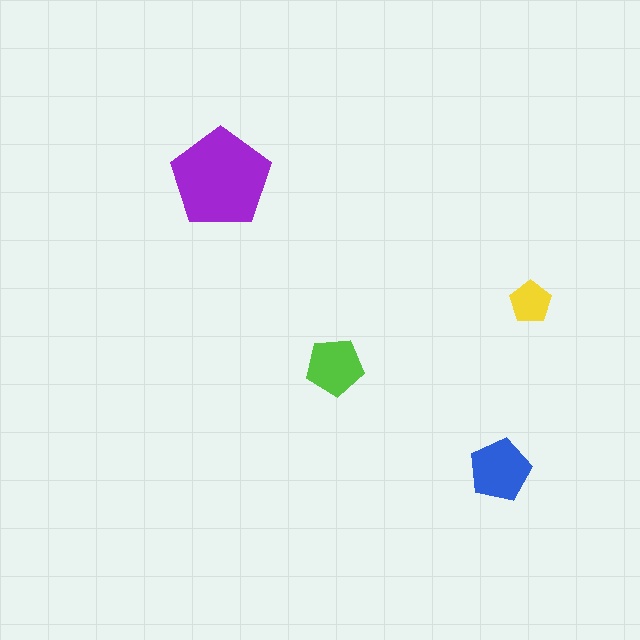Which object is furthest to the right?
The yellow pentagon is rightmost.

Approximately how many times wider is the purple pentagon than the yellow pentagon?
About 2.5 times wider.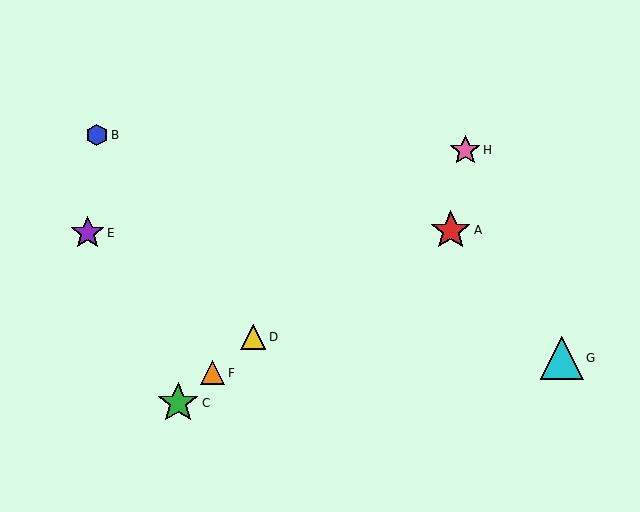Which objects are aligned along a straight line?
Objects C, D, F, H are aligned along a straight line.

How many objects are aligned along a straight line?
4 objects (C, D, F, H) are aligned along a straight line.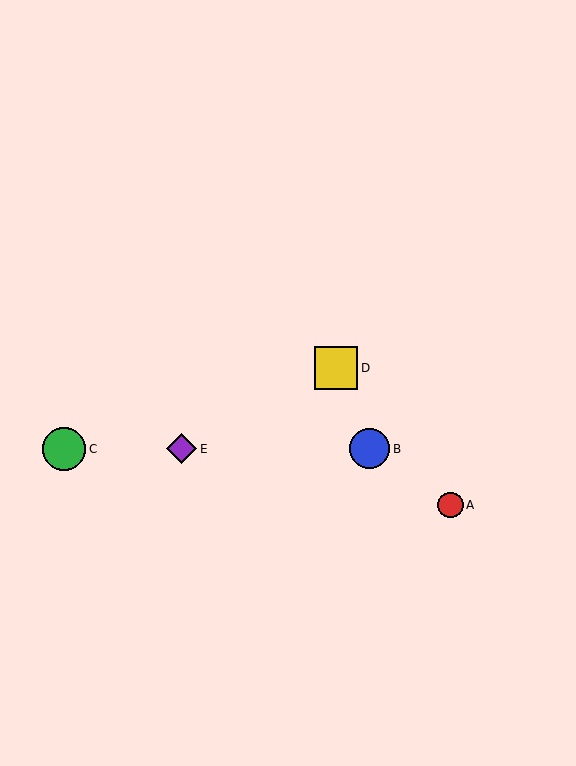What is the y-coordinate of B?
Object B is at y≈449.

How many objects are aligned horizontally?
3 objects (B, C, E) are aligned horizontally.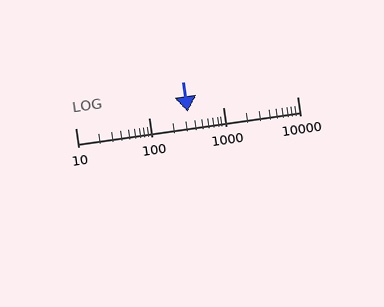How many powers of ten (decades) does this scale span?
The scale spans 3 decades, from 10 to 10000.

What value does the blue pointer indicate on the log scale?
The pointer indicates approximately 330.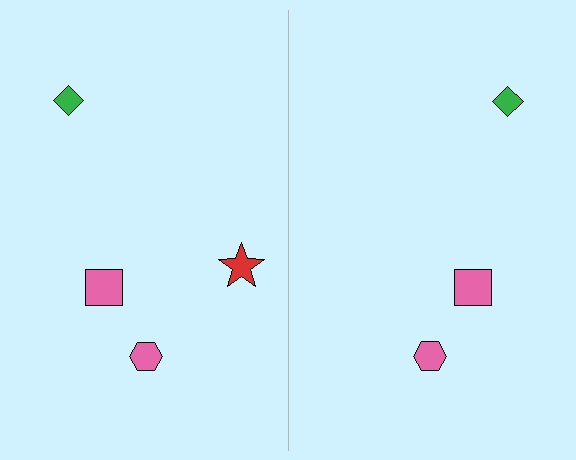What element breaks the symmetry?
A red star is missing from the right side.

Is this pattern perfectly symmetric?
No, the pattern is not perfectly symmetric. A red star is missing from the right side.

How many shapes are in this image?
There are 7 shapes in this image.